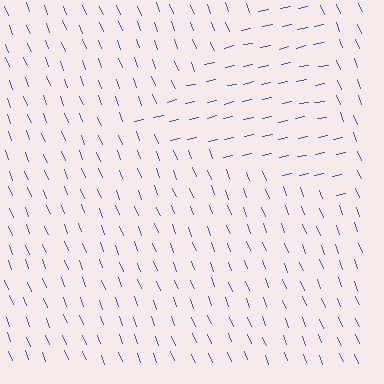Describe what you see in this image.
The image is filled with small blue line segments. A triangle region in the image has lines oriented differently from the surrounding lines, creating a visible texture boundary.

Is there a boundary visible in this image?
Yes, there is a texture boundary formed by a change in line orientation.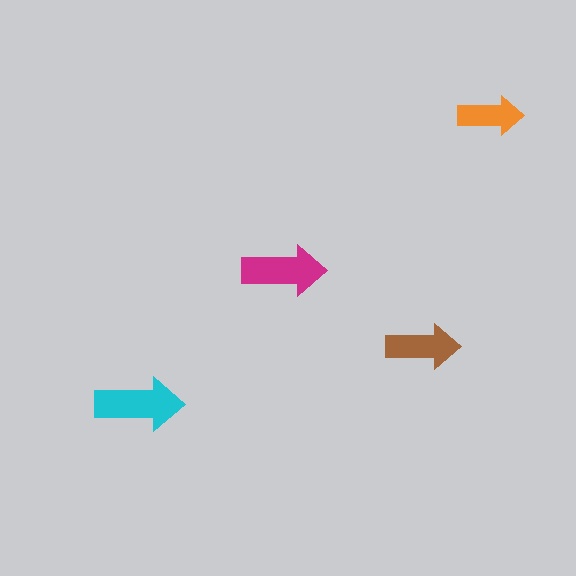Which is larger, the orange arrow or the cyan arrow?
The cyan one.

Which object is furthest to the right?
The orange arrow is rightmost.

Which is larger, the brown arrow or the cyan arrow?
The cyan one.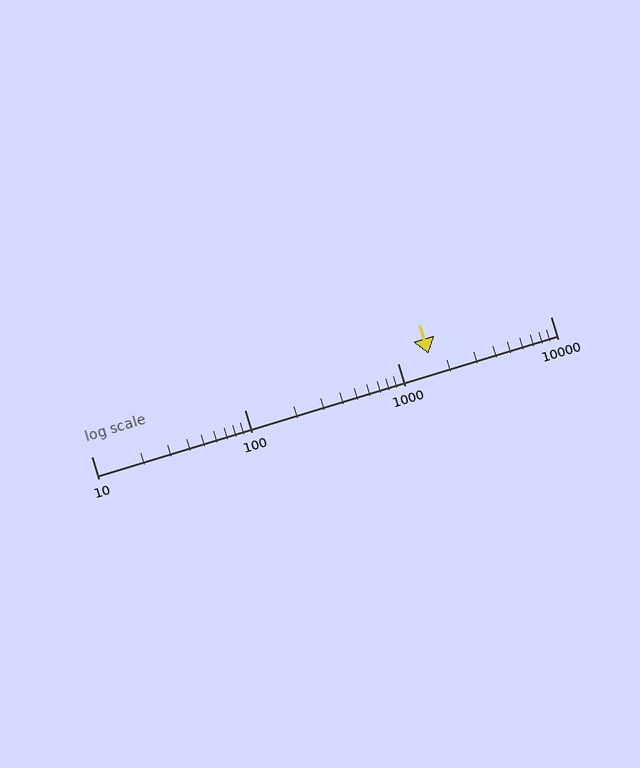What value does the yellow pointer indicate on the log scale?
The pointer indicates approximately 1600.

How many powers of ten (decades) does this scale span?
The scale spans 3 decades, from 10 to 10000.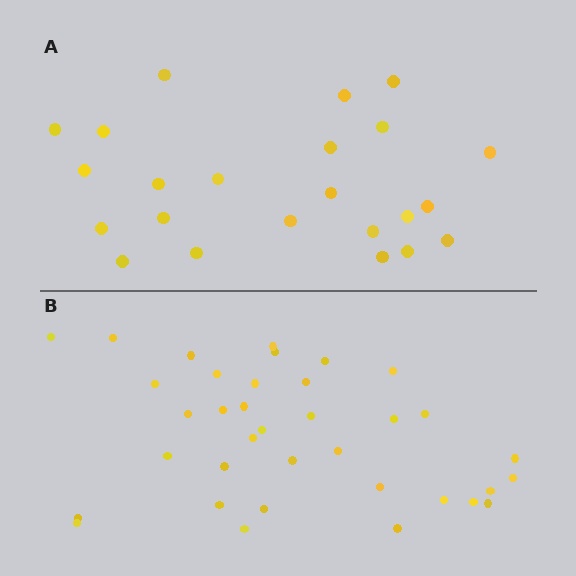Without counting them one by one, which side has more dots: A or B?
Region B (the bottom region) has more dots.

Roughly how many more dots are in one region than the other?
Region B has approximately 15 more dots than region A.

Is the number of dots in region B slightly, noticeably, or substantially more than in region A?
Region B has substantially more. The ratio is roughly 1.6 to 1.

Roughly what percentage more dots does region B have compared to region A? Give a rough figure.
About 55% more.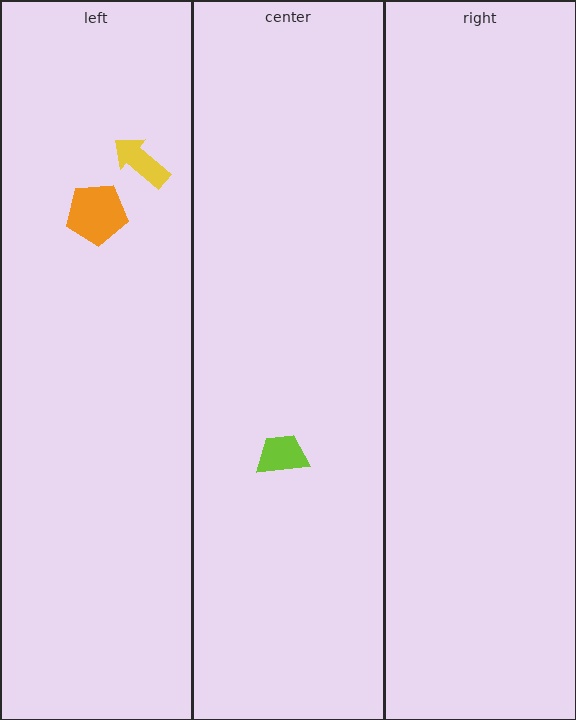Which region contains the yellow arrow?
The left region.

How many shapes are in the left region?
2.